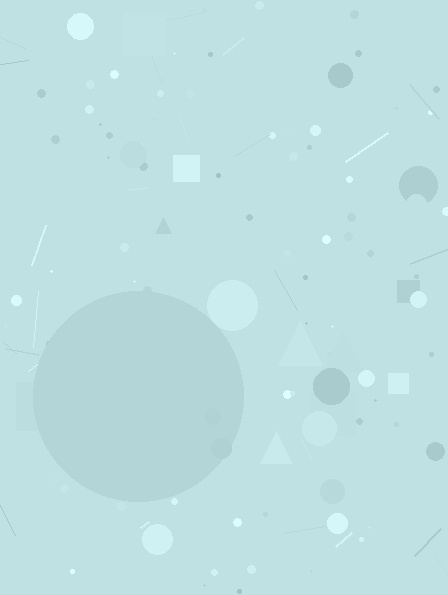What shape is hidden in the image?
A circle is hidden in the image.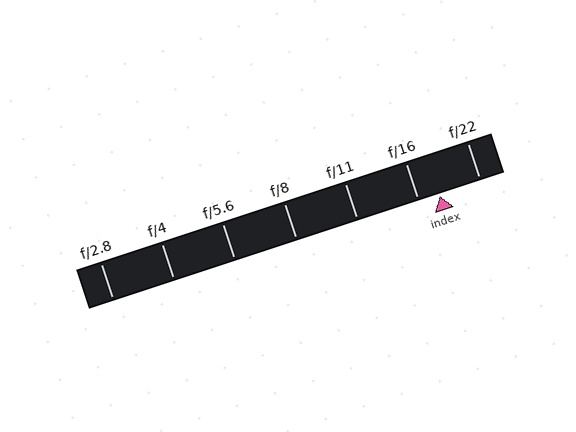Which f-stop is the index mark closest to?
The index mark is closest to f/16.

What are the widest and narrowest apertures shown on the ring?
The widest aperture shown is f/2.8 and the narrowest is f/22.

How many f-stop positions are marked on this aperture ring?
There are 7 f-stop positions marked.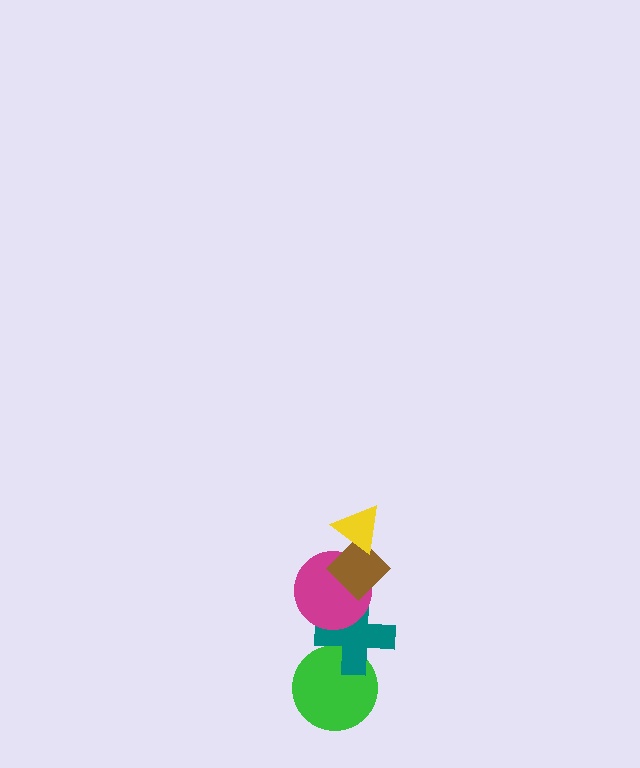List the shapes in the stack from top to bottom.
From top to bottom: the yellow triangle, the brown diamond, the magenta circle, the teal cross, the green circle.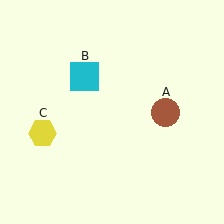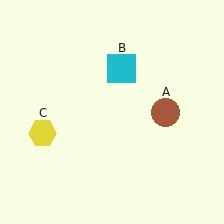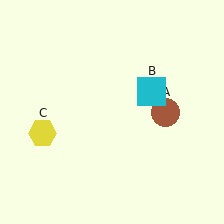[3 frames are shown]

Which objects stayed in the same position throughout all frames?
Brown circle (object A) and yellow hexagon (object C) remained stationary.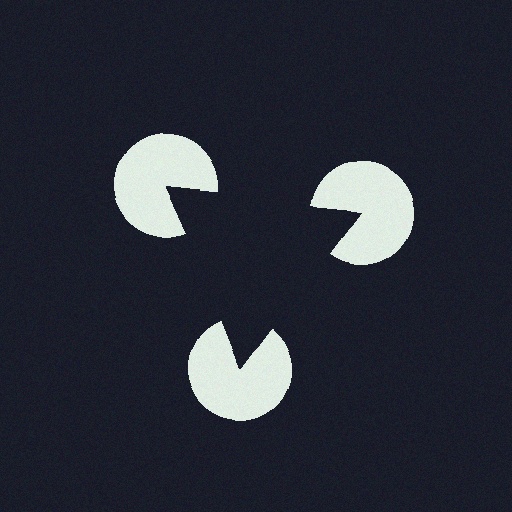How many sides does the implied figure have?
3 sides.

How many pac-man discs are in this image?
There are 3 — one at each vertex of the illusory triangle.